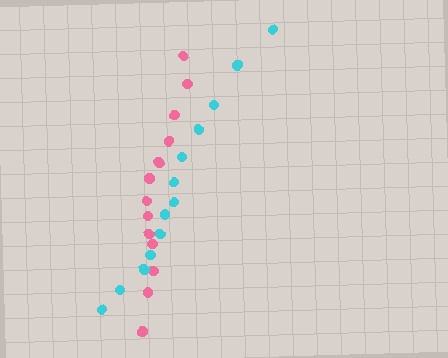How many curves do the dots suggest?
There are 2 distinct paths.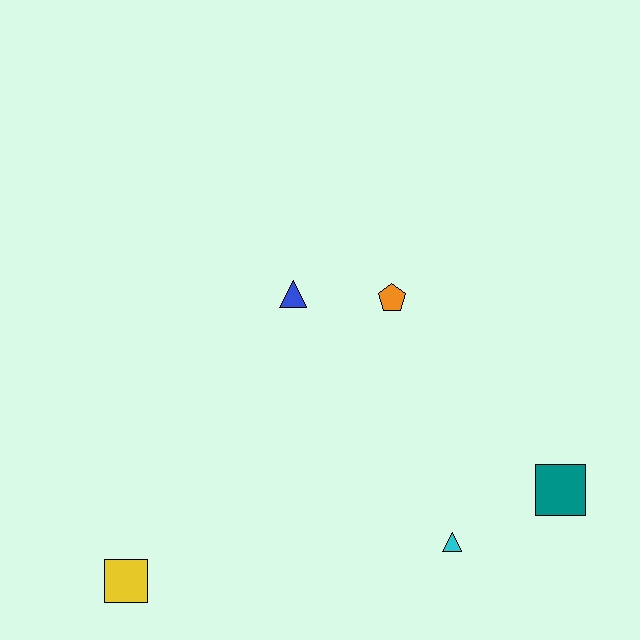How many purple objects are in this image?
There are no purple objects.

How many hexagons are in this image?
There are no hexagons.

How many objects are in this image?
There are 5 objects.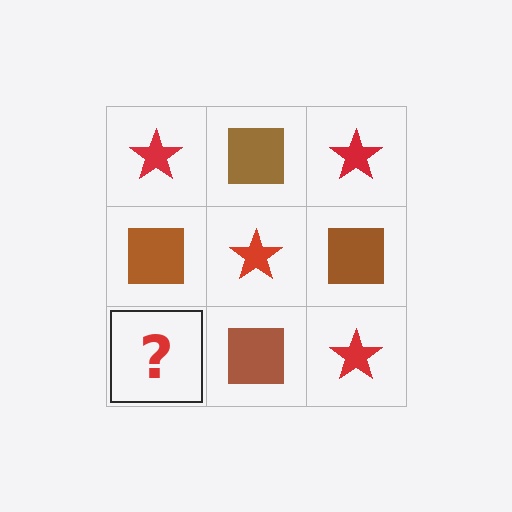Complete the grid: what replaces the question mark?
The question mark should be replaced with a red star.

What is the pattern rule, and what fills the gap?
The rule is that it alternates red star and brown square in a checkerboard pattern. The gap should be filled with a red star.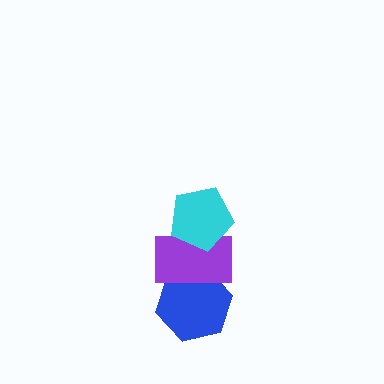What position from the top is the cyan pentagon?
The cyan pentagon is 1st from the top.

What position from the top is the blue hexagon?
The blue hexagon is 3rd from the top.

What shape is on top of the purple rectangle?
The cyan pentagon is on top of the purple rectangle.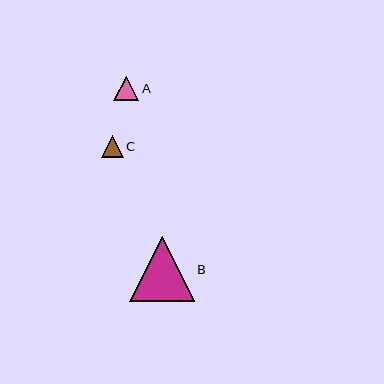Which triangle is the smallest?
Triangle C is the smallest with a size of approximately 22 pixels.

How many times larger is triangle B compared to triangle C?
Triangle B is approximately 3.0 times the size of triangle C.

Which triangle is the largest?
Triangle B is the largest with a size of approximately 64 pixels.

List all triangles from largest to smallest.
From largest to smallest: B, A, C.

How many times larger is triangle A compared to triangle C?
Triangle A is approximately 1.1 times the size of triangle C.